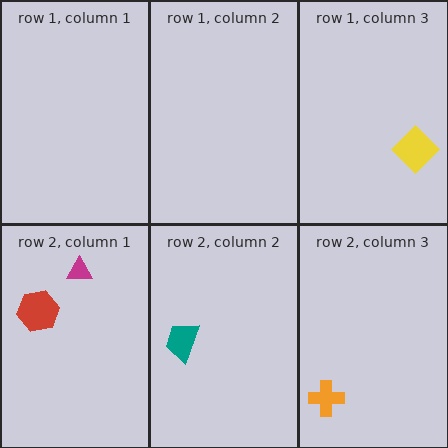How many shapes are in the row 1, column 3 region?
1.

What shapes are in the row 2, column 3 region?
The orange cross.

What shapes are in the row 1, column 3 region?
The yellow diamond.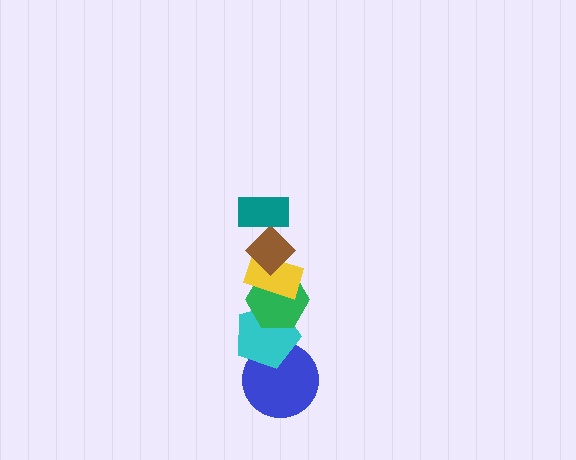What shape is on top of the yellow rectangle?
The brown diamond is on top of the yellow rectangle.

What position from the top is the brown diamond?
The brown diamond is 2nd from the top.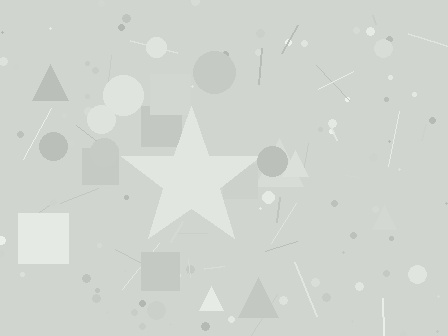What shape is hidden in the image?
A star is hidden in the image.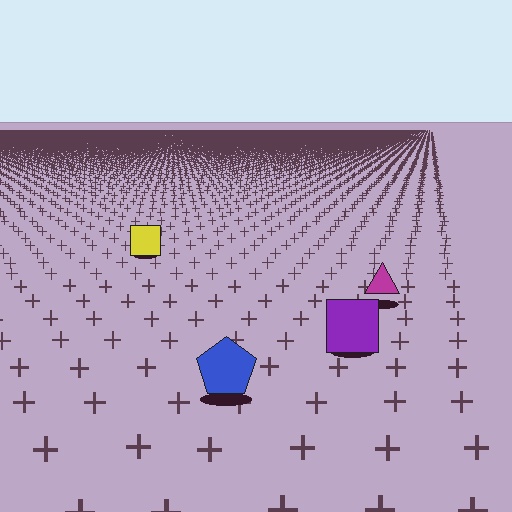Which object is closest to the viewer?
The blue pentagon is closest. The texture marks near it are larger and more spread out.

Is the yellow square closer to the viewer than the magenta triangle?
No. The magenta triangle is closer — you can tell from the texture gradient: the ground texture is coarser near it.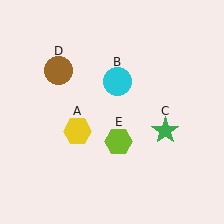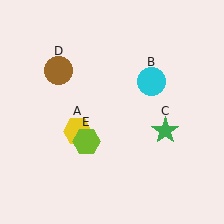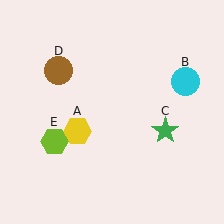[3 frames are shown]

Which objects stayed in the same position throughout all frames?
Yellow hexagon (object A) and green star (object C) and brown circle (object D) remained stationary.